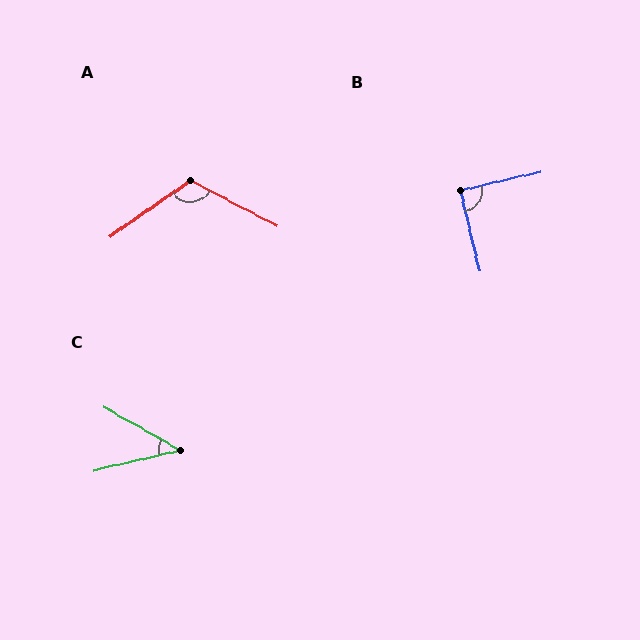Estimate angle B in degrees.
Approximately 90 degrees.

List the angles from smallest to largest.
C (43°), B (90°), A (117°).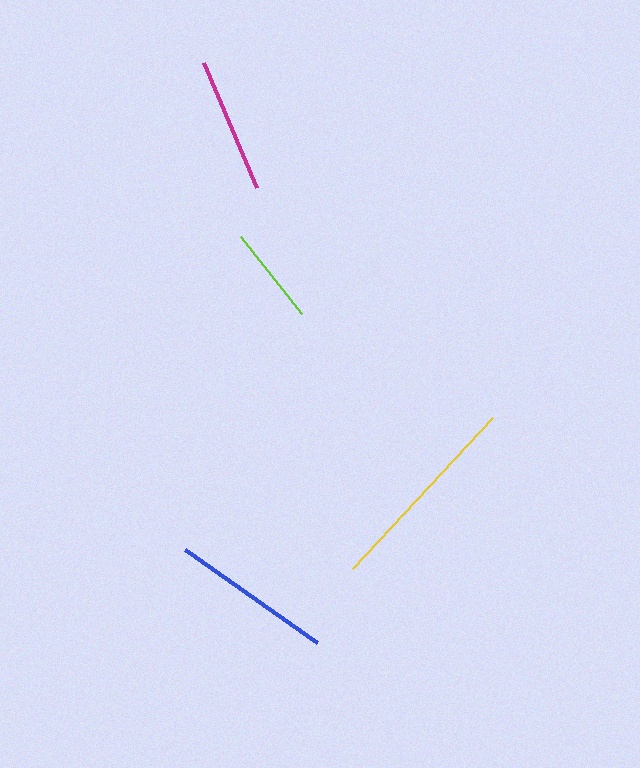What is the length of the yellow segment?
The yellow segment is approximately 206 pixels long.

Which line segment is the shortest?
The lime line is the shortest at approximately 98 pixels.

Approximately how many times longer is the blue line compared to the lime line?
The blue line is approximately 1.6 times the length of the lime line.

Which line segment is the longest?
The yellow line is the longest at approximately 206 pixels.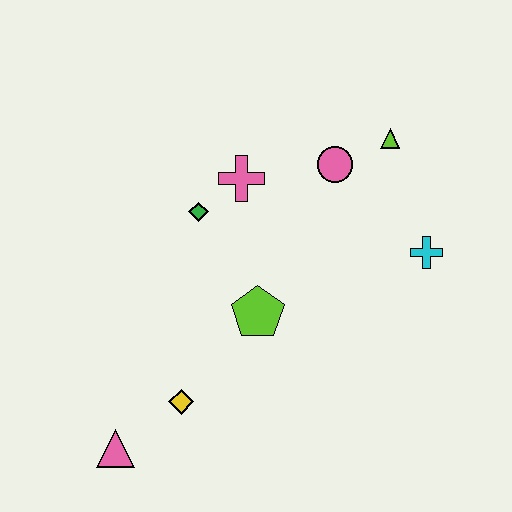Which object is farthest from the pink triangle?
The lime triangle is farthest from the pink triangle.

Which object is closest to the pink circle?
The lime triangle is closest to the pink circle.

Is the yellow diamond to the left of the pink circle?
Yes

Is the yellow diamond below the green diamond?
Yes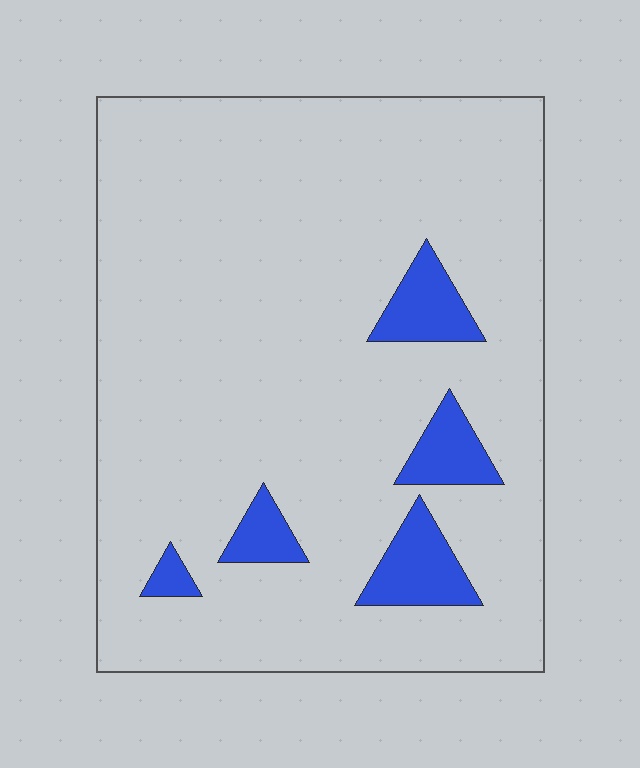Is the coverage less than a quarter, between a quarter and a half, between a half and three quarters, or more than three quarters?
Less than a quarter.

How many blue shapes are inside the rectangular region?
5.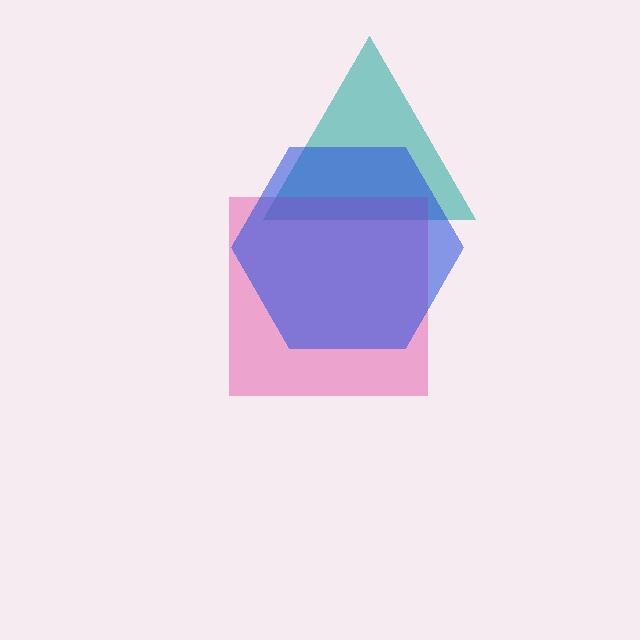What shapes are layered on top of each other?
The layered shapes are: a teal triangle, a pink square, a blue hexagon.